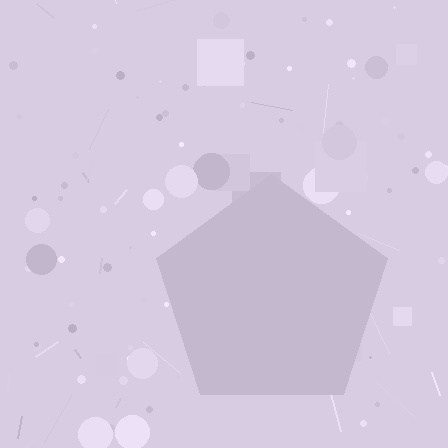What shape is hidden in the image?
A pentagon is hidden in the image.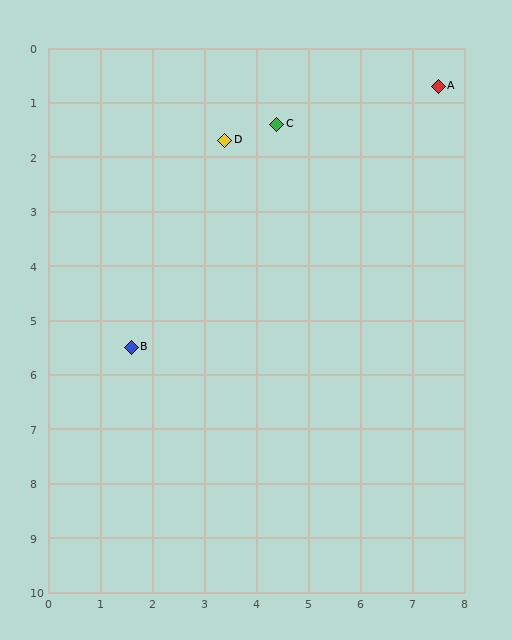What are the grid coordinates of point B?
Point B is at approximately (1.6, 5.5).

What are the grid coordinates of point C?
Point C is at approximately (4.4, 1.4).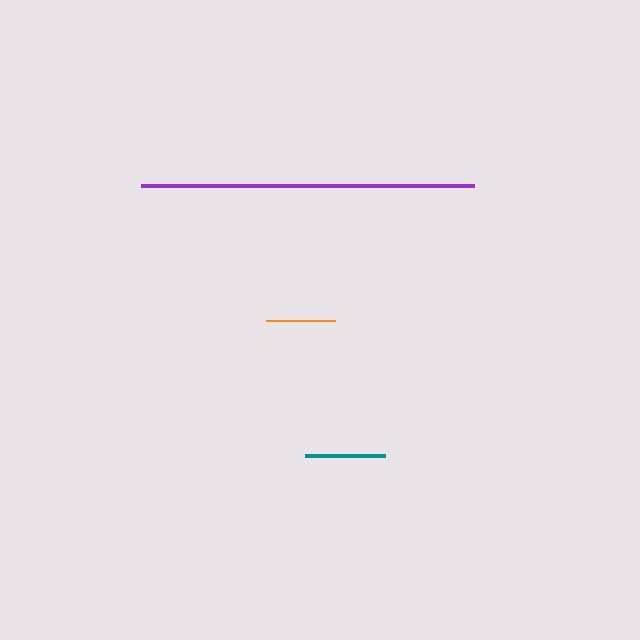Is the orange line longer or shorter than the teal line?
The teal line is longer than the orange line.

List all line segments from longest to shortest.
From longest to shortest: purple, teal, orange.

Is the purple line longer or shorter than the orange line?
The purple line is longer than the orange line.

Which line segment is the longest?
The purple line is the longest at approximately 333 pixels.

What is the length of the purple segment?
The purple segment is approximately 333 pixels long.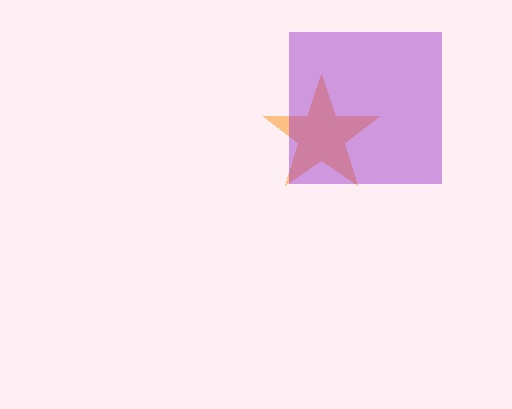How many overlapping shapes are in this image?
There are 2 overlapping shapes in the image.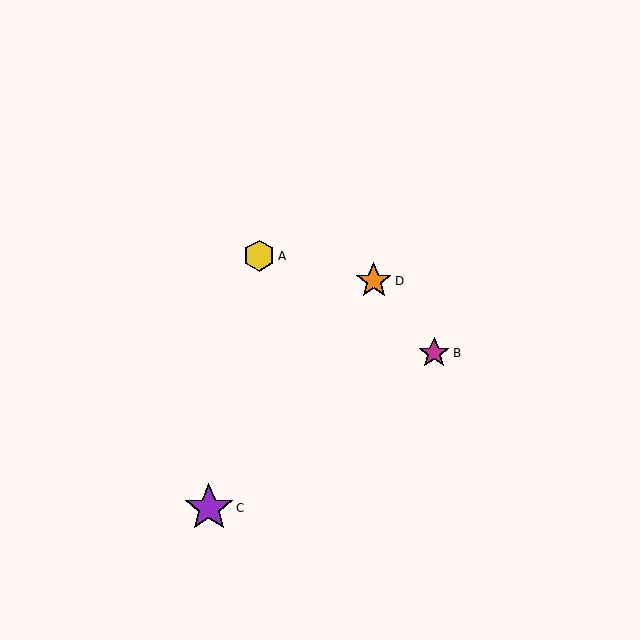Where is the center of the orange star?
The center of the orange star is at (374, 281).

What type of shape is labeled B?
Shape B is a magenta star.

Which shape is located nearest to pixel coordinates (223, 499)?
The purple star (labeled C) at (209, 508) is nearest to that location.